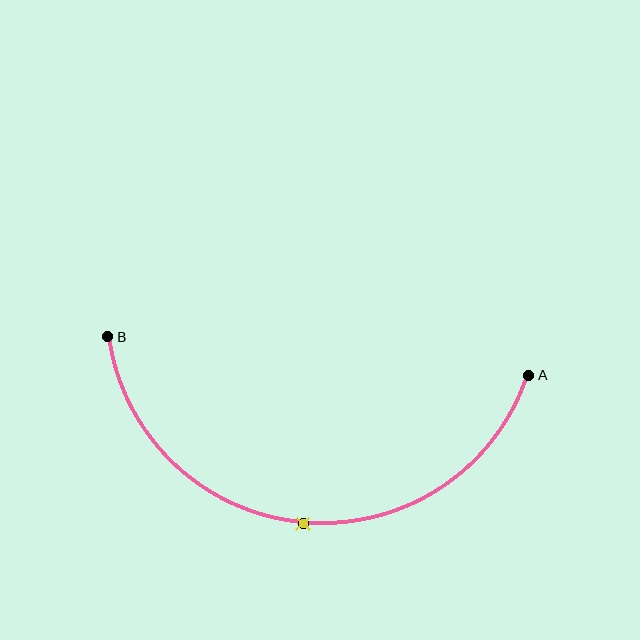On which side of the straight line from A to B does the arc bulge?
The arc bulges below the straight line connecting A and B.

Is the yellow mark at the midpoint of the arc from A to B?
Yes. The yellow mark lies on the arc at equal arc-length from both A and B — it is the arc midpoint.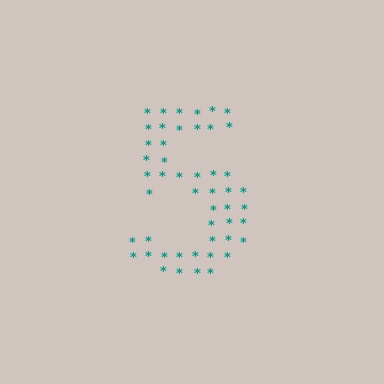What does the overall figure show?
The overall figure shows the digit 5.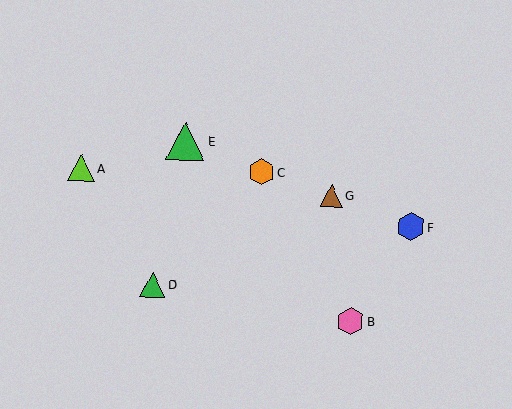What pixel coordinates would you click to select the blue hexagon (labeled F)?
Click at (411, 227) to select the blue hexagon F.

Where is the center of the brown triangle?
The center of the brown triangle is at (332, 196).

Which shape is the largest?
The green triangle (labeled E) is the largest.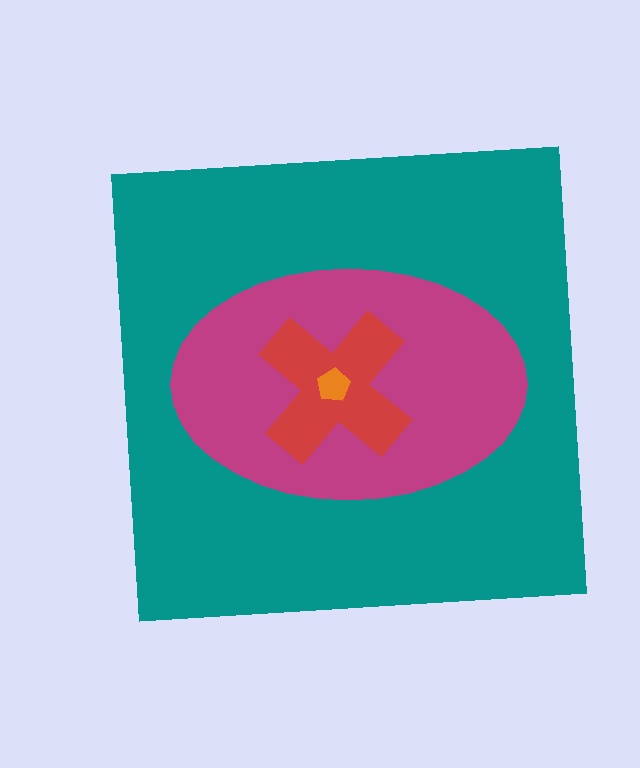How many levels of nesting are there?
4.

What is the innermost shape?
The orange pentagon.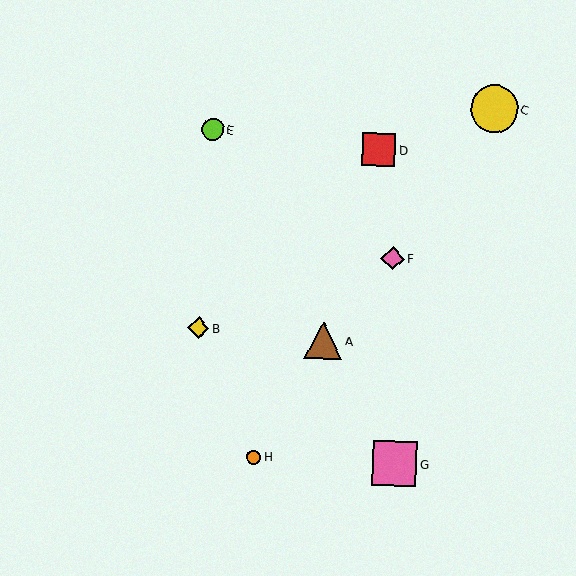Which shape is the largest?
The yellow circle (labeled C) is the largest.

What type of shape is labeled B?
Shape B is a yellow diamond.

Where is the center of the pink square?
The center of the pink square is at (394, 464).